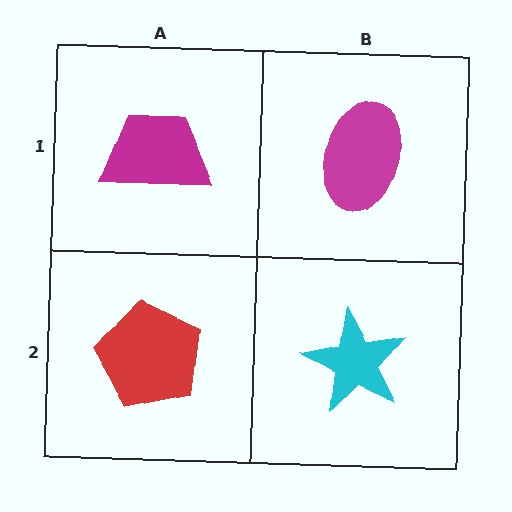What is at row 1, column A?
A magenta trapezoid.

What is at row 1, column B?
A magenta ellipse.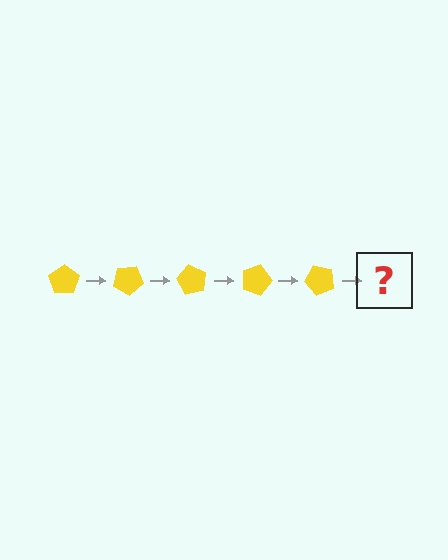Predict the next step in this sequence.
The next step is a yellow pentagon rotated 150 degrees.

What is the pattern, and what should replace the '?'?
The pattern is that the pentagon rotates 30 degrees each step. The '?' should be a yellow pentagon rotated 150 degrees.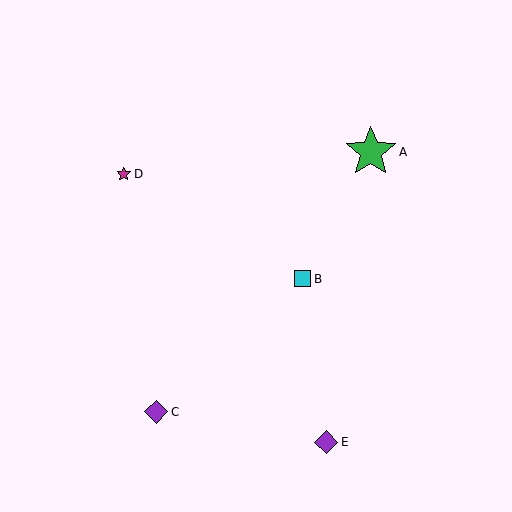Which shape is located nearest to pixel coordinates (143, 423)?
The purple diamond (labeled C) at (156, 412) is nearest to that location.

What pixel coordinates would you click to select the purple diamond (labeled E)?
Click at (326, 442) to select the purple diamond E.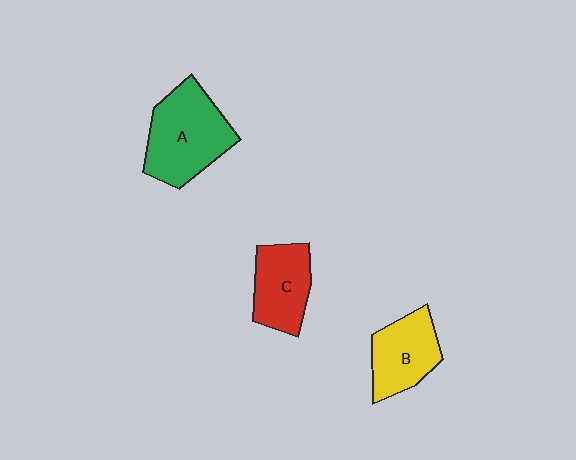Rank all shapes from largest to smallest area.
From largest to smallest: A (green), B (yellow), C (red).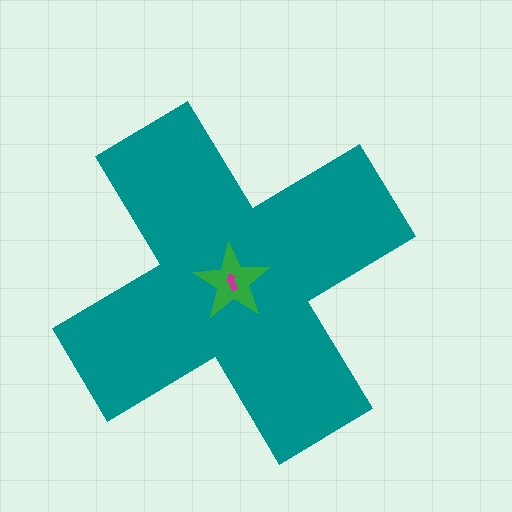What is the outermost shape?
The teal cross.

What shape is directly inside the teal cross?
The green star.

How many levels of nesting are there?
3.